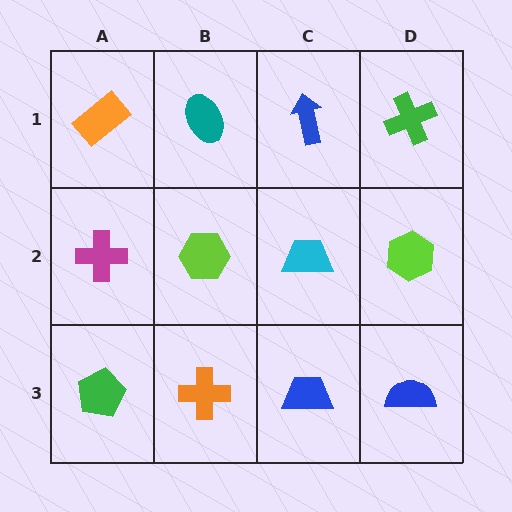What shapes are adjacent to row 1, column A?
A magenta cross (row 2, column A), a teal ellipse (row 1, column B).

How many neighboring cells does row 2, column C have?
4.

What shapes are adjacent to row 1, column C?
A cyan trapezoid (row 2, column C), a teal ellipse (row 1, column B), a green cross (row 1, column D).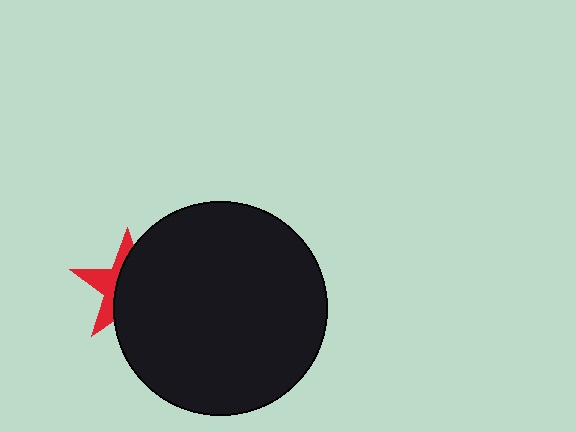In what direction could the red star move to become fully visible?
The red star could move left. That would shift it out from behind the black circle entirely.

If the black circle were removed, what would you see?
You would see the complete red star.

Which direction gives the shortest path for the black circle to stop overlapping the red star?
Moving right gives the shortest separation.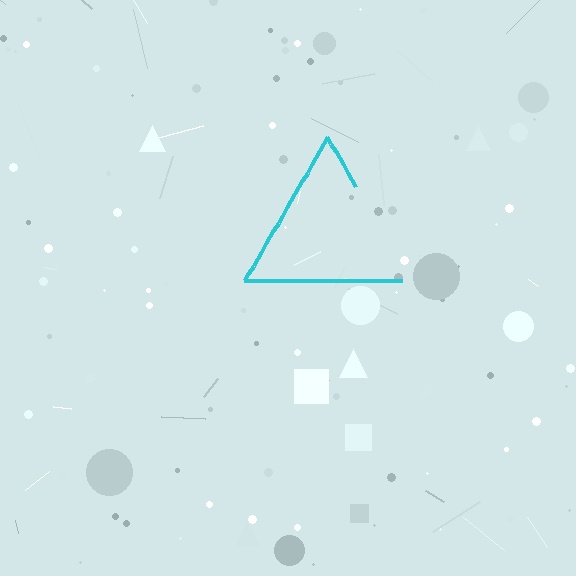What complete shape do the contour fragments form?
The contour fragments form a triangle.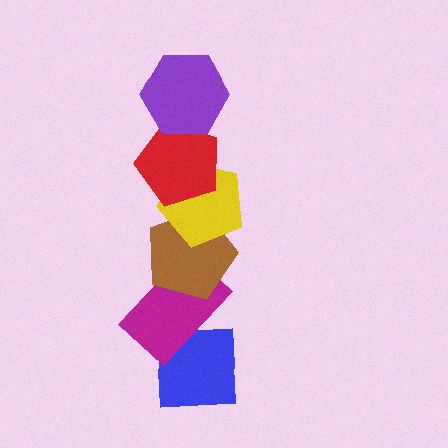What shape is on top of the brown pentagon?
The yellow pentagon is on top of the brown pentagon.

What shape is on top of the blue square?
The magenta rectangle is on top of the blue square.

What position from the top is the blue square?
The blue square is 6th from the top.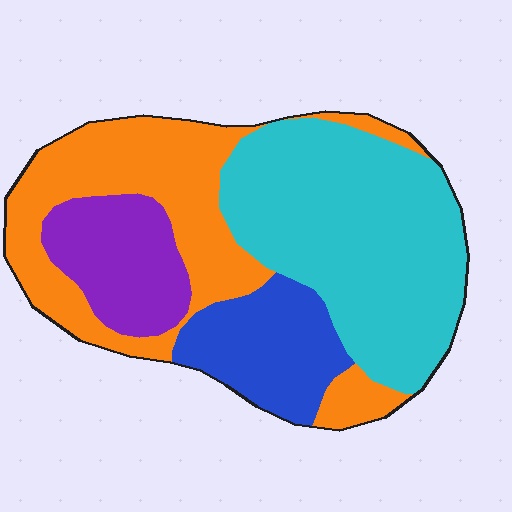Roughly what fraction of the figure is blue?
Blue takes up about one sixth (1/6) of the figure.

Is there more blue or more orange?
Orange.